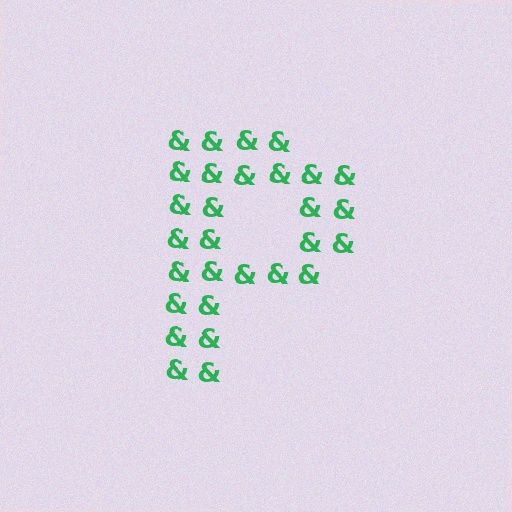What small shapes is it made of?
It is made of small ampersands.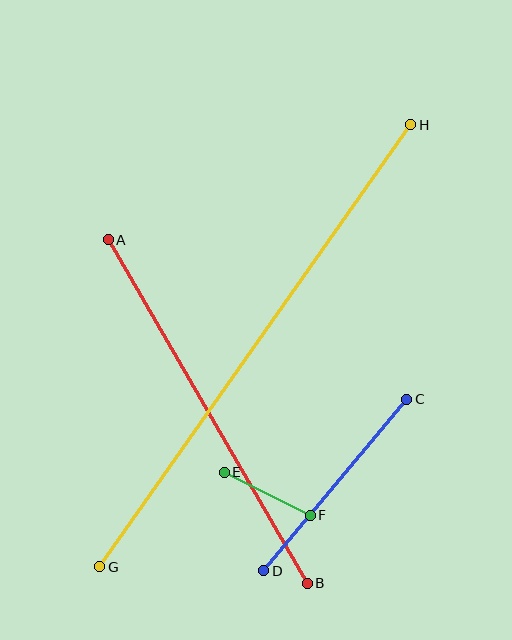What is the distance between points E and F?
The distance is approximately 96 pixels.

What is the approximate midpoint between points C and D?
The midpoint is at approximately (335, 485) pixels.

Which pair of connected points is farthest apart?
Points G and H are farthest apart.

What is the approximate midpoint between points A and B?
The midpoint is at approximately (208, 411) pixels.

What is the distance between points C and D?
The distance is approximately 223 pixels.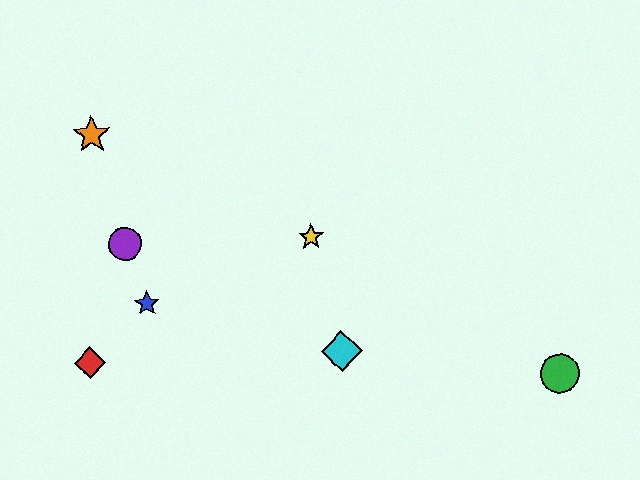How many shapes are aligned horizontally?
2 shapes (the yellow star, the purple circle) are aligned horizontally.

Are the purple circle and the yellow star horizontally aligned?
Yes, both are at y≈244.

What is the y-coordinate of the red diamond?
The red diamond is at y≈363.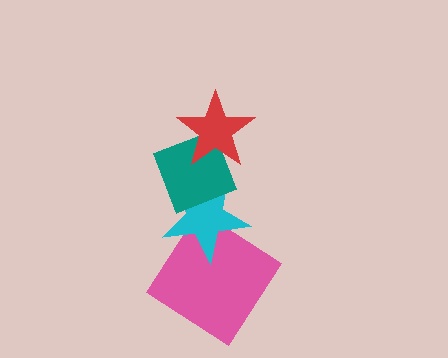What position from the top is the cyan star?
The cyan star is 3rd from the top.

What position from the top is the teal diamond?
The teal diamond is 2nd from the top.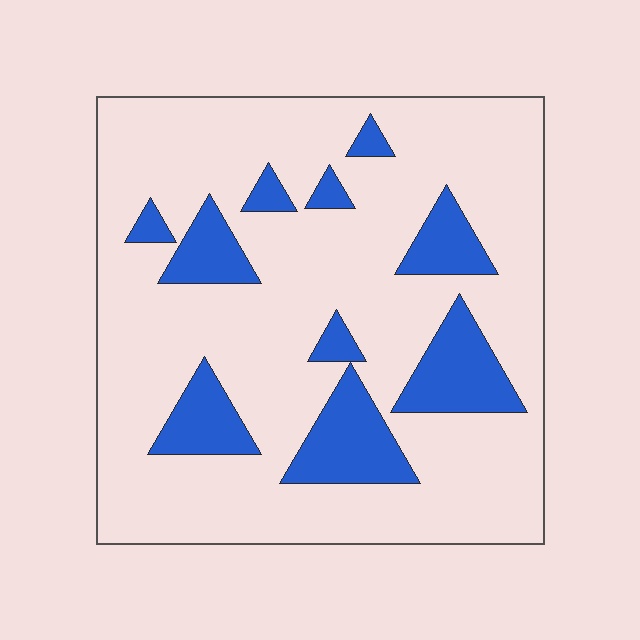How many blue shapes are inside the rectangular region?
10.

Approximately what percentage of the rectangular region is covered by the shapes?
Approximately 20%.